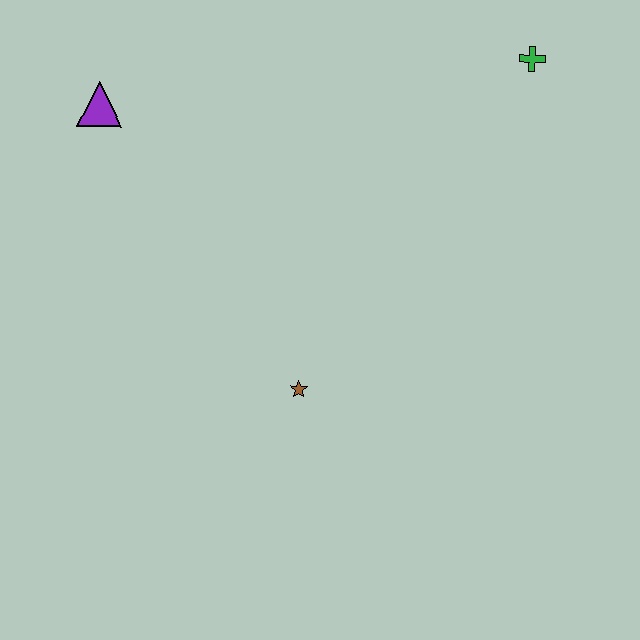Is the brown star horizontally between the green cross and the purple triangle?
Yes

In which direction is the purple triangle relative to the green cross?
The purple triangle is to the left of the green cross.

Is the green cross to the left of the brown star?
No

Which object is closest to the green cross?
The brown star is closest to the green cross.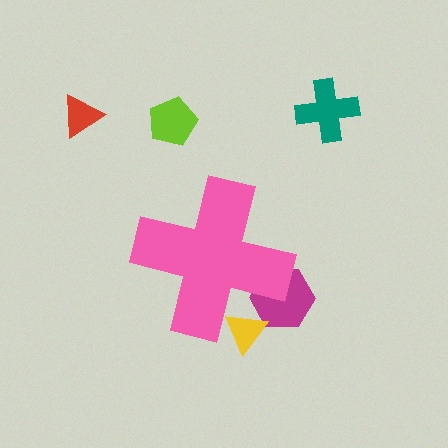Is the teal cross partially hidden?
No, the teal cross is fully visible.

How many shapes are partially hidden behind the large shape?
2 shapes are partially hidden.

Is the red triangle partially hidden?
No, the red triangle is fully visible.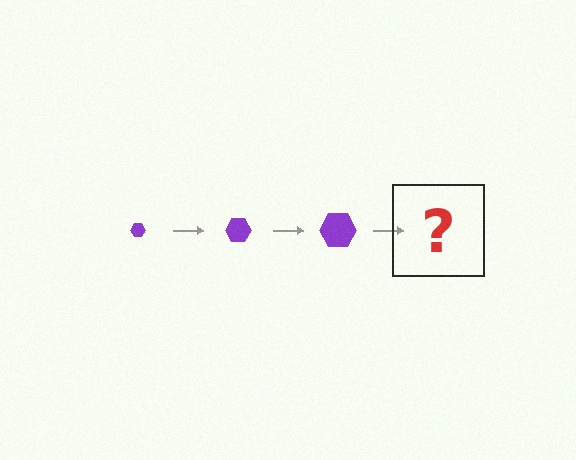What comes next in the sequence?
The next element should be a purple hexagon, larger than the previous one.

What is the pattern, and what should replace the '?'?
The pattern is that the hexagon gets progressively larger each step. The '?' should be a purple hexagon, larger than the previous one.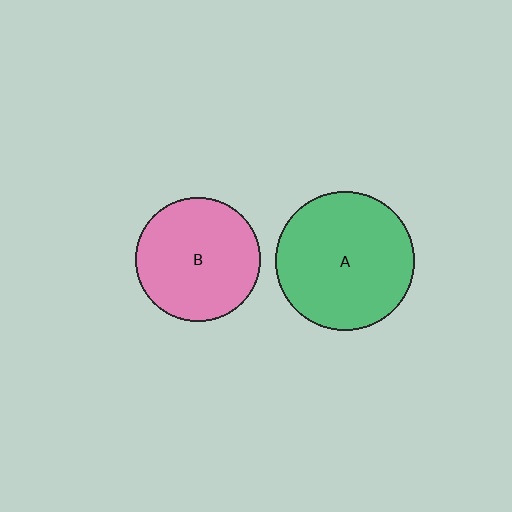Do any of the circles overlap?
No, none of the circles overlap.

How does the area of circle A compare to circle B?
Approximately 1.2 times.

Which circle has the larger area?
Circle A (green).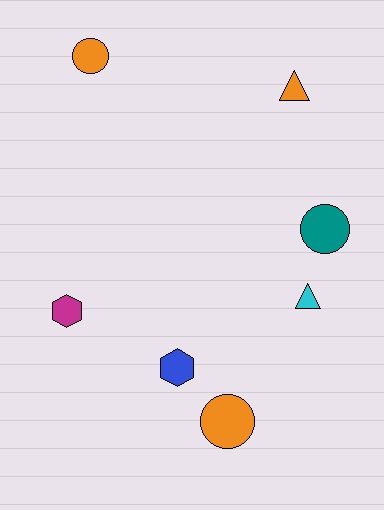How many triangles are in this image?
There are 2 triangles.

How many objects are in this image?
There are 7 objects.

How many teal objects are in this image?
There is 1 teal object.